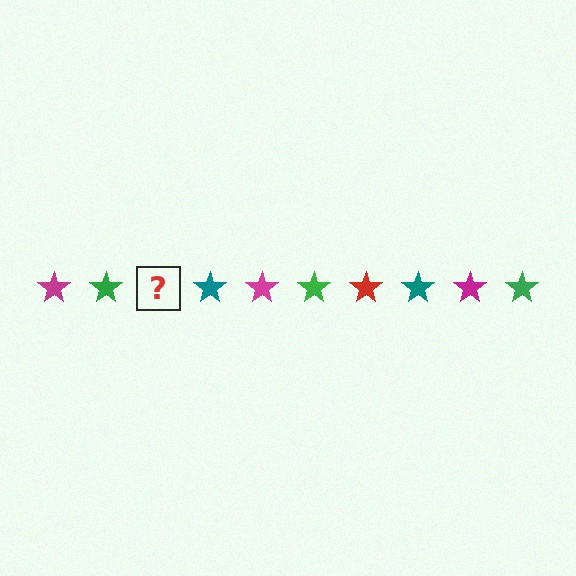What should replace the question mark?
The question mark should be replaced with a red star.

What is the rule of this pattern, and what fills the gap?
The rule is that the pattern cycles through magenta, green, red, teal stars. The gap should be filled with a red star.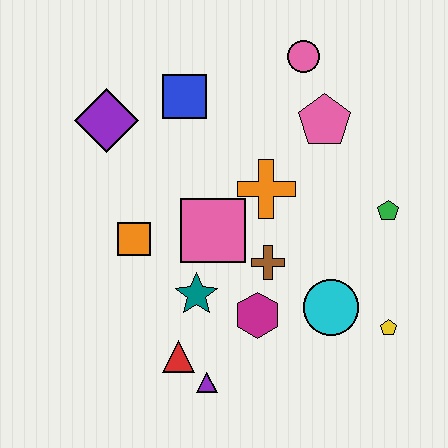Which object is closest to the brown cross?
The magenta hexagon is closest to the brown cross.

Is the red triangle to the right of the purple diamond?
Yes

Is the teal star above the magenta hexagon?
Yes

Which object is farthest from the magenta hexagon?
The pink circle is farthest from the magenta hexagon.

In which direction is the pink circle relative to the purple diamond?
The pink circle is to the right of the purple diamond.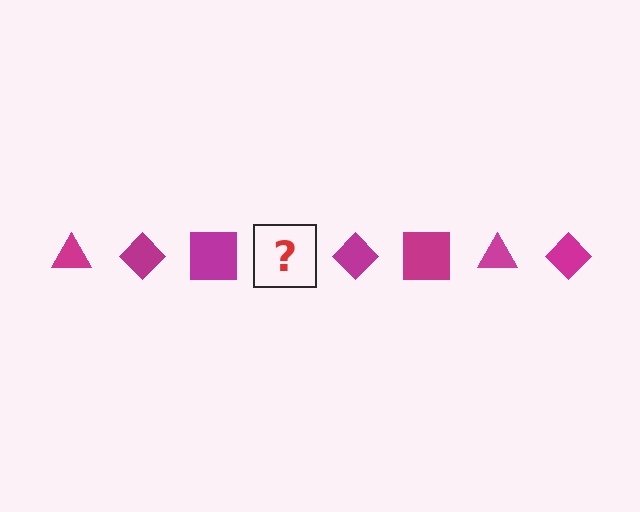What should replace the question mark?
The question mark should be replaced with a magenta triangle.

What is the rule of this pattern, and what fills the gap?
The rule is that the pattern cycles through triangle, diamond, square shapes in magenta. The gap should be filled with a magenta triangle.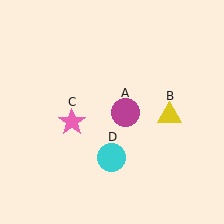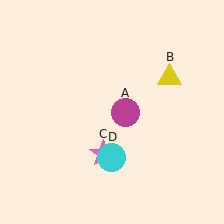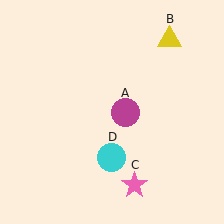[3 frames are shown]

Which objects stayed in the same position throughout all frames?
Magenta circle (object A) and cyan circle (object D) remained stationary.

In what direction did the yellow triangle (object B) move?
The yellow triangle (object B) moved up.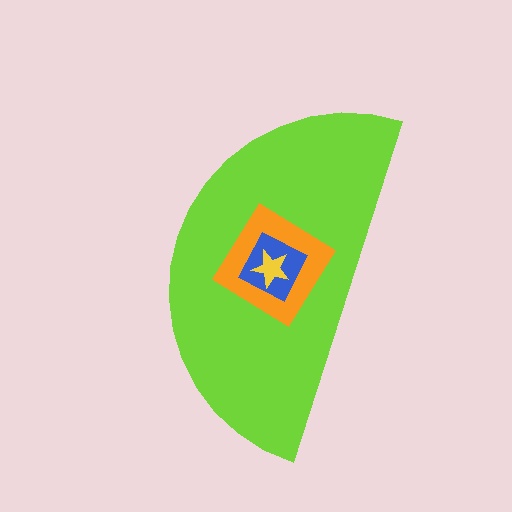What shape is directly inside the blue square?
The yellow star.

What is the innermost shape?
The yellow star.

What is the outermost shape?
The lime semicircle.